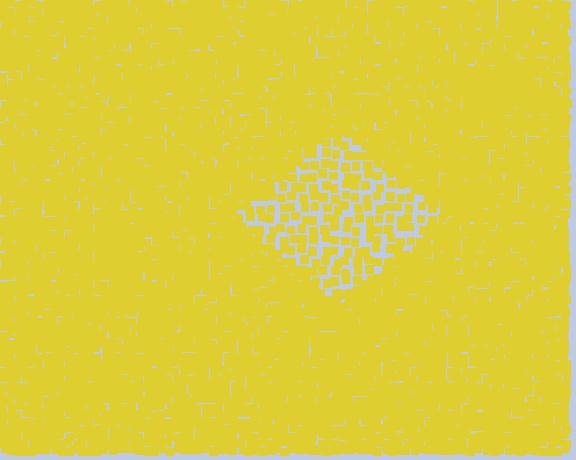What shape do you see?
I see a diamond.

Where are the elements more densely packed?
The elements are more densely packed outside the diamond boundary.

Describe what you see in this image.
The image contains small yellow elements arranged at two different densities. A diamond-shaped region is visible where the elements are less densely packed than the surrounding area.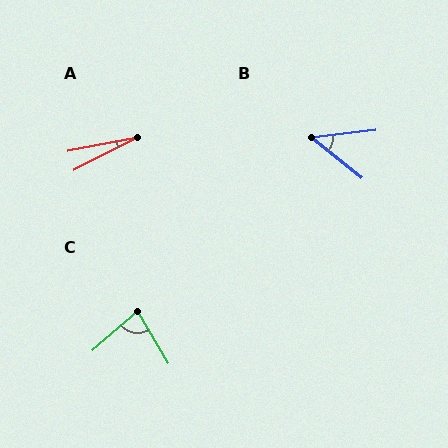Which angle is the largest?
C, at approximately 80 degrees.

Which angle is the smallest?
A, at approximately 16 degrees.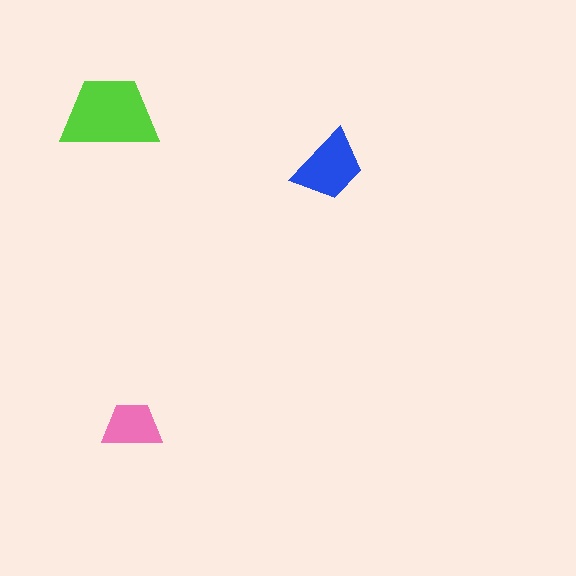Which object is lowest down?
The pink trapezoid is bottommost.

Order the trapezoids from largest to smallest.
the lime one, the blue one, the pink one.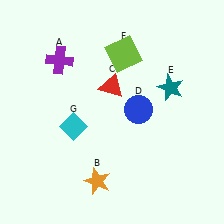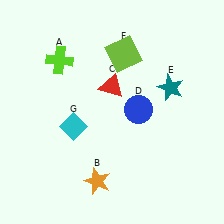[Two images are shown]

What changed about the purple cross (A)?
In Image 1, A is purple. In Image 2, it changed to lime.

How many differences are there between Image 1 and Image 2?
There is 1 difference between the two images.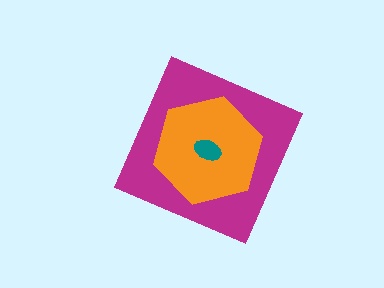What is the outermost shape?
The magenta diamond.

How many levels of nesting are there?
3.